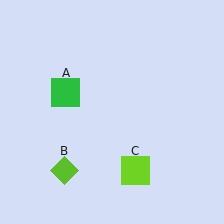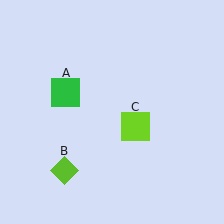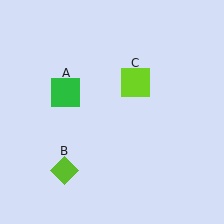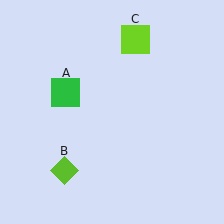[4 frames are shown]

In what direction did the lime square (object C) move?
The lime square (object C) moved up.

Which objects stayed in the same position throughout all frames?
Green square (object A) and lime diamond (object B) remained stationary.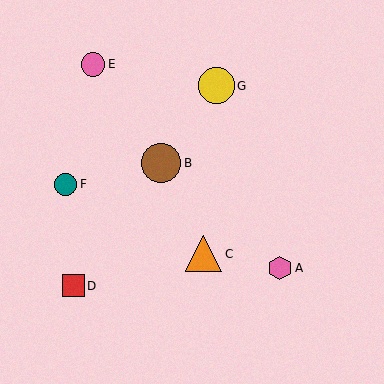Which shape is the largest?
The brown circle (labeled B) is the largest.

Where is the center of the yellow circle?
The center of the yellow circle is at (216, 86).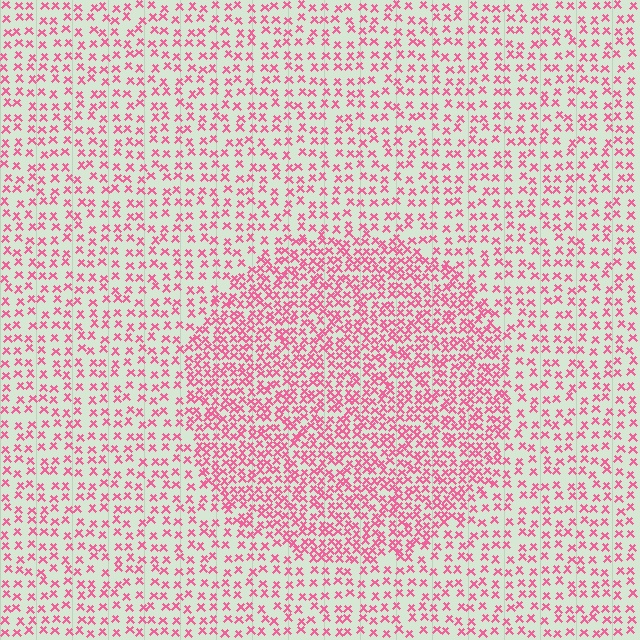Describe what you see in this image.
The image contains small pink elements arranged at two different densities. A circle-shaped region is visible where the elements are more densely packed than the surrounding area.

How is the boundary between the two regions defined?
The boundary is defined by a change in element density (approximately 1.9x ratio). All elements are the same color, size, and shape.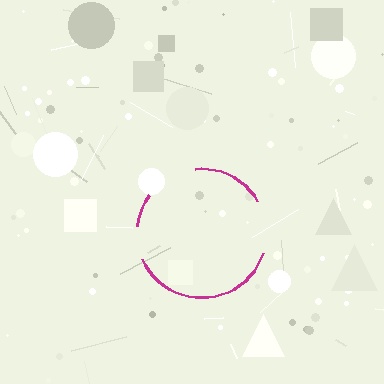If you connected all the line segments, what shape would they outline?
They would outline a circle.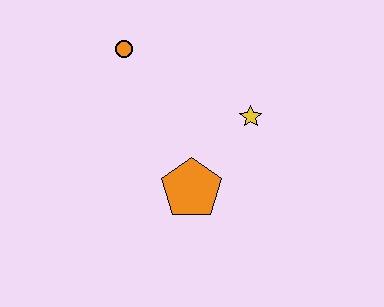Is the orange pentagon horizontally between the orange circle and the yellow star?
Yes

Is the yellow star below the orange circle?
Yes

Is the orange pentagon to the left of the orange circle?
No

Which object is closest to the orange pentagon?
The yellow star is closest to the orange pentagon.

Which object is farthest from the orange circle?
The orange pentagon is farthest from the orange circle.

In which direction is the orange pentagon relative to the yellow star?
The orange pentagon is below the yellow star.